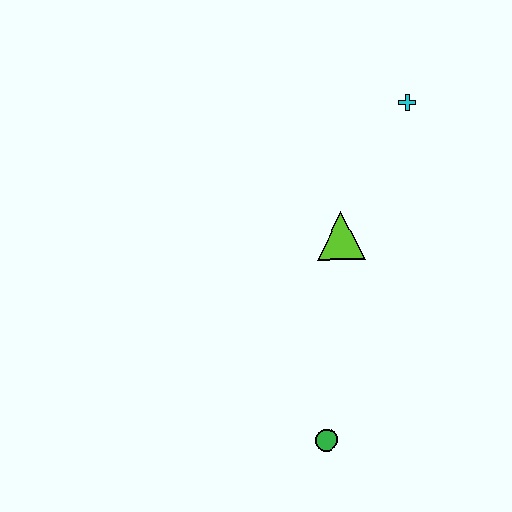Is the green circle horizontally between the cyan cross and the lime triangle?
No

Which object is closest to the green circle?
The lime triangle is closest to the green circle.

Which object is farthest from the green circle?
The cyan cross is farthest from the green circle.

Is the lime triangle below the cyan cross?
Yes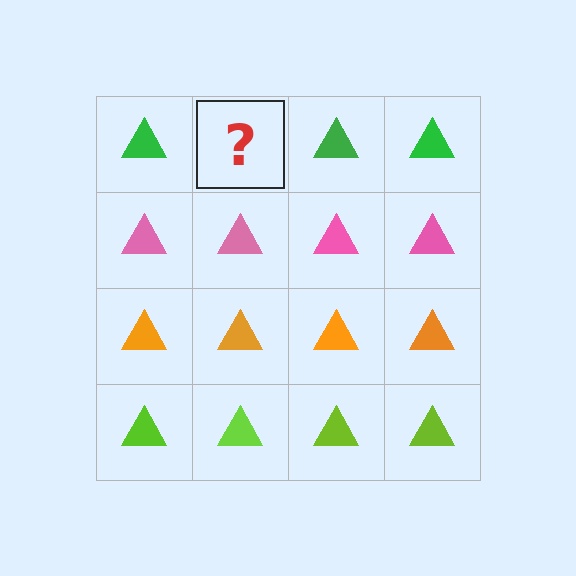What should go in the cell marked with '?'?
The missing cell should contain a green triangle.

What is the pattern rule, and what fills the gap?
The rule is that each row has a consistent color. The gap should be filled with a green triangle.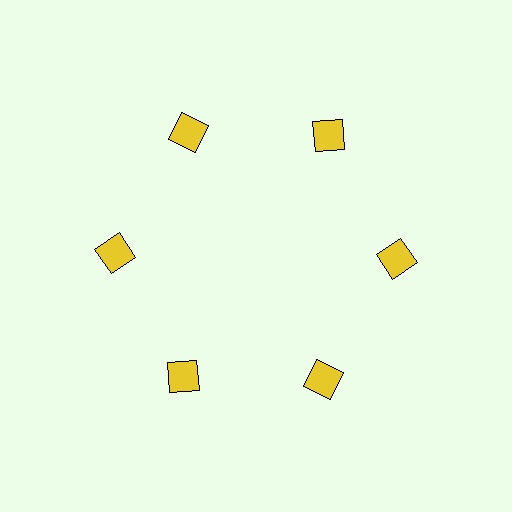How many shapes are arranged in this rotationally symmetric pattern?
There are 6 shapes, arranged in 6 groups of 1.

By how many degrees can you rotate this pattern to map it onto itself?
The pattern maps onto itself every 60 degrees of rotation.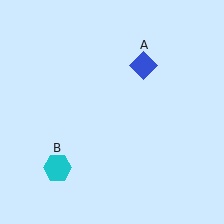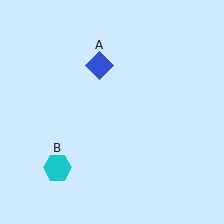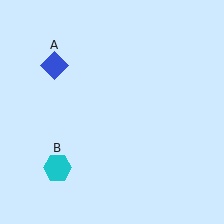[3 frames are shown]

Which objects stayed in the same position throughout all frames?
Cyan hexagon (object B) remained stationary.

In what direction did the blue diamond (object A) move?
The blue diamond (object A) moved left.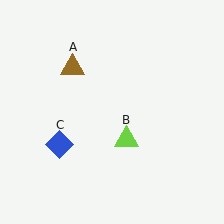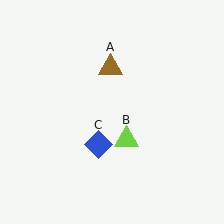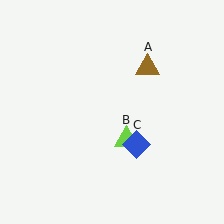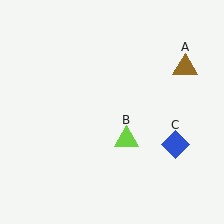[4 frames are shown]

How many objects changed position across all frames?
2 objects changed position: brown triangle (object A), blue diamond (object C).